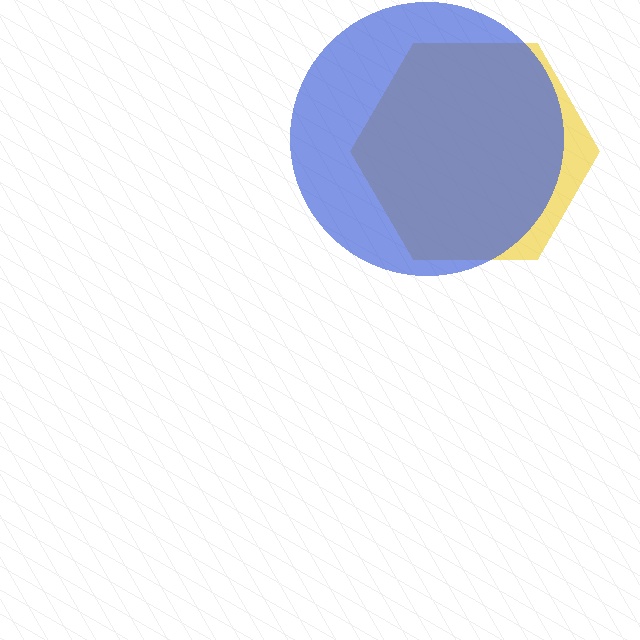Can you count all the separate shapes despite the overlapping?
Yes, there are 2 separate shapes.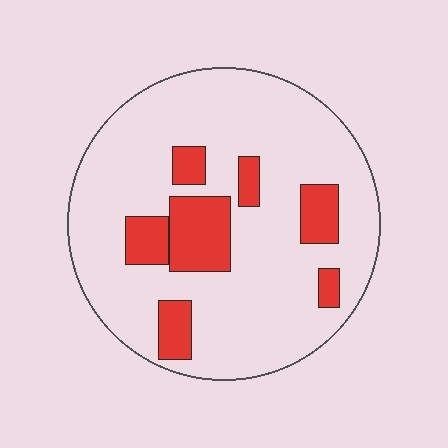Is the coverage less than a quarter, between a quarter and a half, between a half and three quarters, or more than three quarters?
Less than a quarter.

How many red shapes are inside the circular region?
7.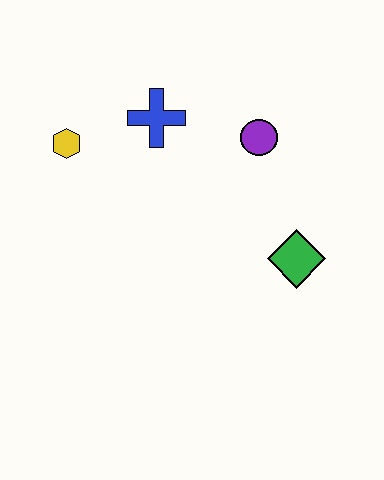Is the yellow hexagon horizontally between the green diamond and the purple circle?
No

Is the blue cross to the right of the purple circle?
No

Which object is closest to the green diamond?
The purple circle is closest to the green diamond.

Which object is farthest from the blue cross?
The green diamond is farthest from the blue cross.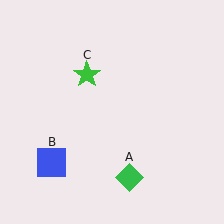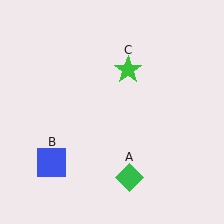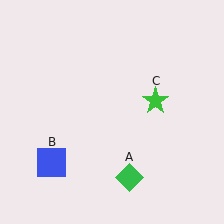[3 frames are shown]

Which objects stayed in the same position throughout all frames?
Green diamond (object A) and blue square (object B) remained stationary.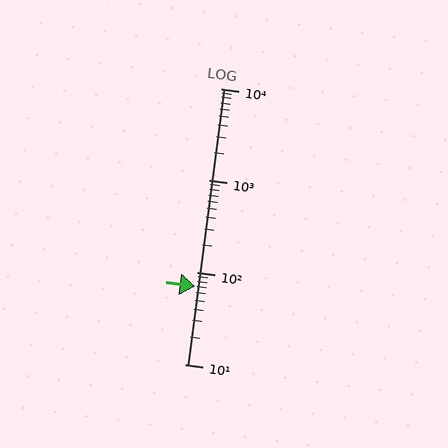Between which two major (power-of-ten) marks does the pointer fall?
The pointer is between 10 and 100.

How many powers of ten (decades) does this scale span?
The scale spans 3 decades, from 10 to 10000.